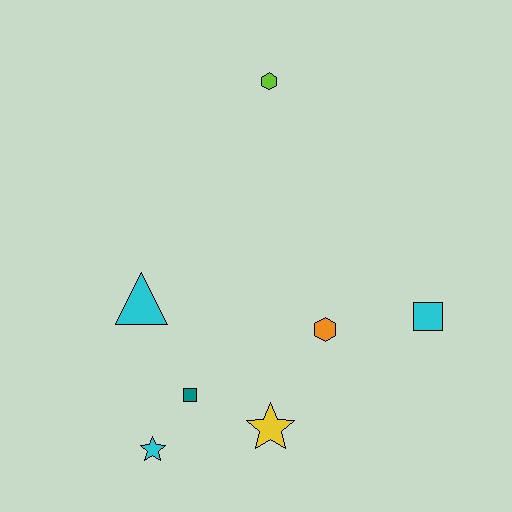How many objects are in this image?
There are 7 objects.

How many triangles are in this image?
There is 1 triangle.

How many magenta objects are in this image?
There are no magenta objects.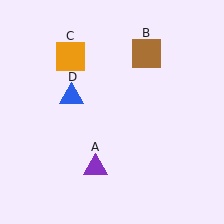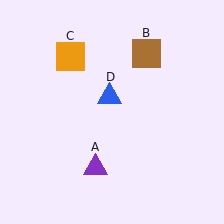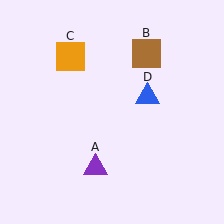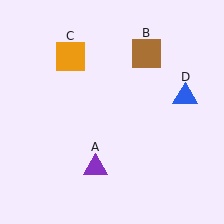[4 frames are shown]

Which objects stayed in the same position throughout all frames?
Purple triangle (object A) and brown square (object B) and orange square (object C) remained stationary.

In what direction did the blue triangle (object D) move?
The blue triangle (object D) moved right.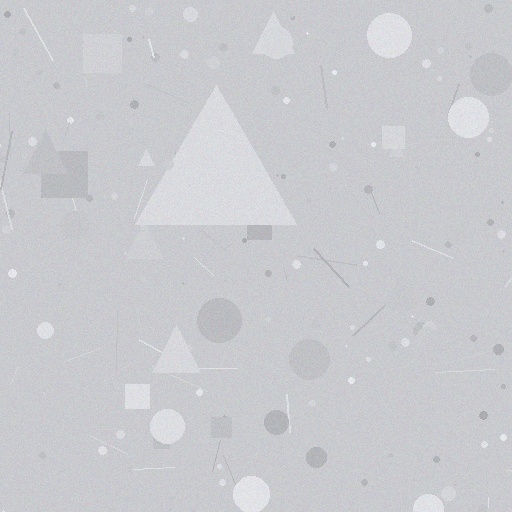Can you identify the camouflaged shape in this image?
The camouflaged shape is a triangle.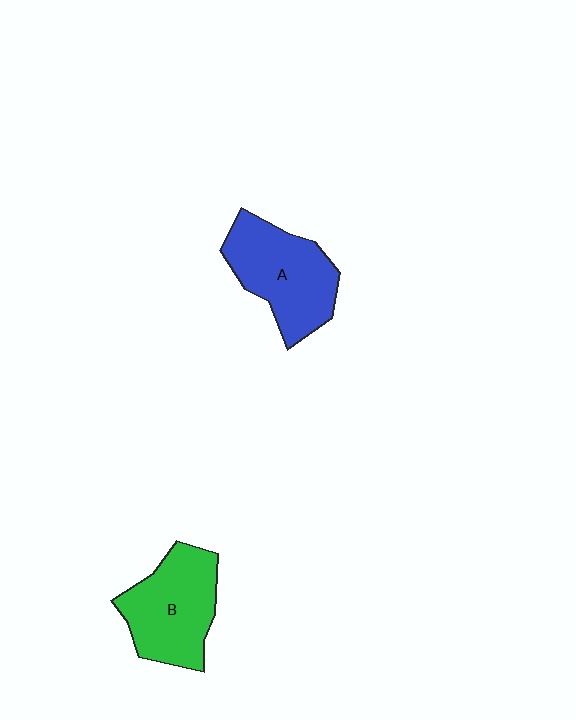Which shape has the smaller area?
Shape B (green).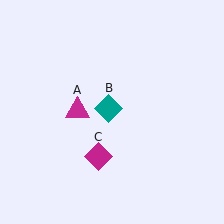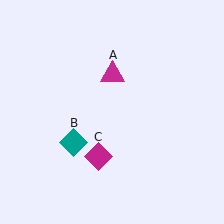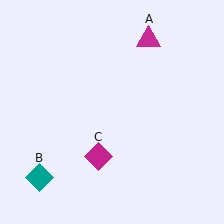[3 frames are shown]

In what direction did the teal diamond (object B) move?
The teal diamond (object B) moved down and to the left.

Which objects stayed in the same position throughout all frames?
Magenta diamond (object C) remained stationary.